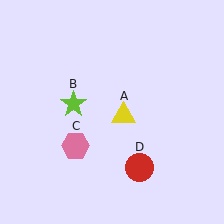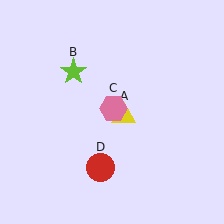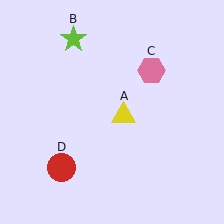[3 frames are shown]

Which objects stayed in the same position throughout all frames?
Yellow triangle (object A) remained stationary.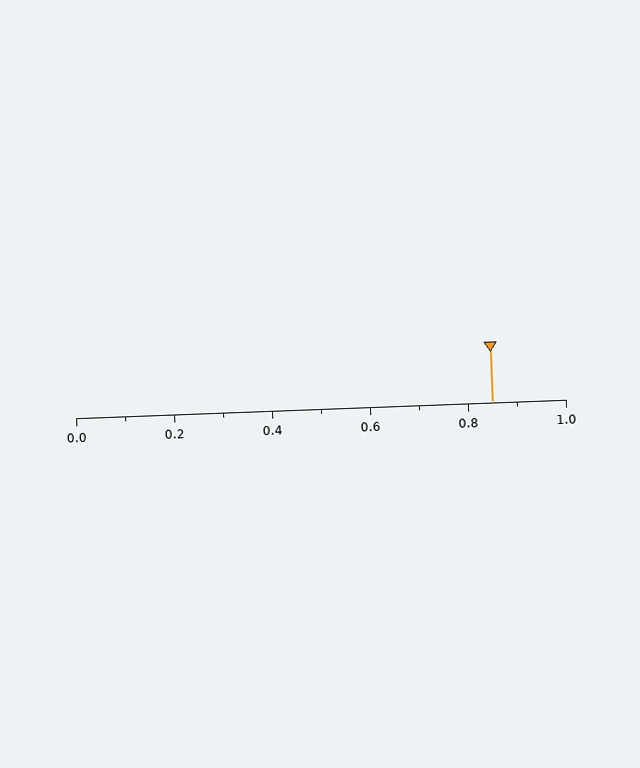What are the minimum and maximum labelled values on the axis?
The axis runs from 0.0 to 1.0.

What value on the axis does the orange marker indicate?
The marker indicates approximately 0.85.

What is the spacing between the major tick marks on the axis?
The major ticks are spaced 0.2 apart.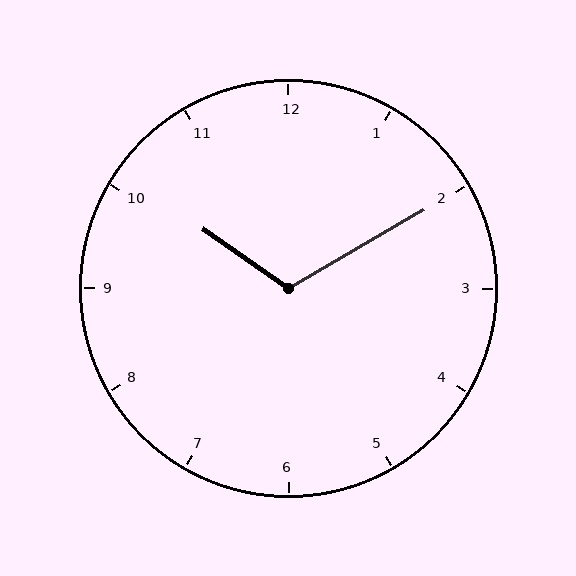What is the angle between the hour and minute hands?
Approximately 115 degrees.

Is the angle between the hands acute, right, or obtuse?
It is obtuse.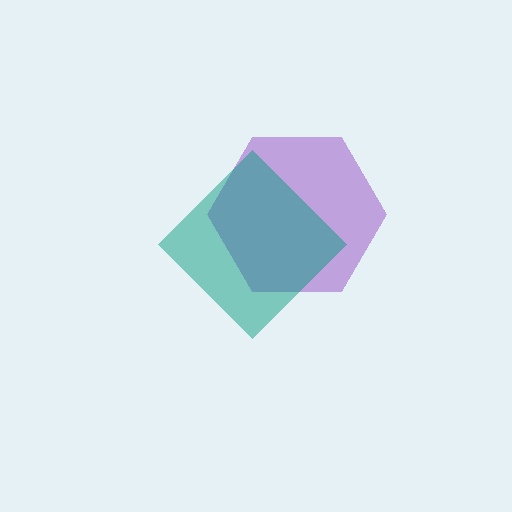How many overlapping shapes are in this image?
There are 2 overlapping shapes in the image.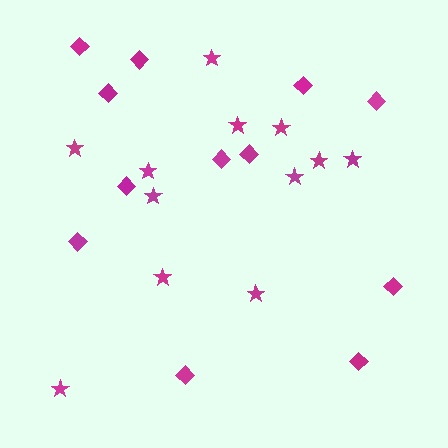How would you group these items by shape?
There are 2 groups: one group of diamonds (12) and one group of stars (12).